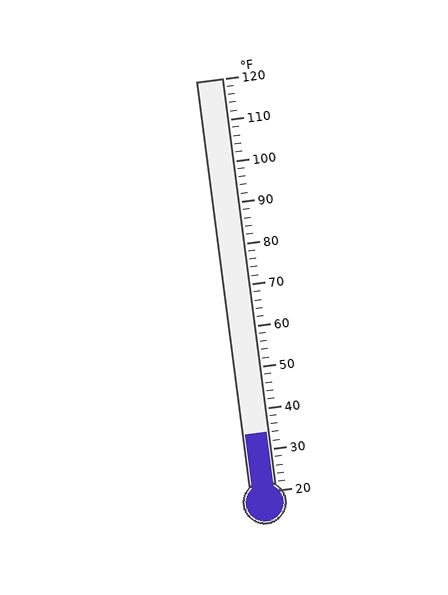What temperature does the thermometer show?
The thermometer shows approximately 34°F.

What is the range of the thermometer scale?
The thermometer scale ranges from 20°F to 120°F.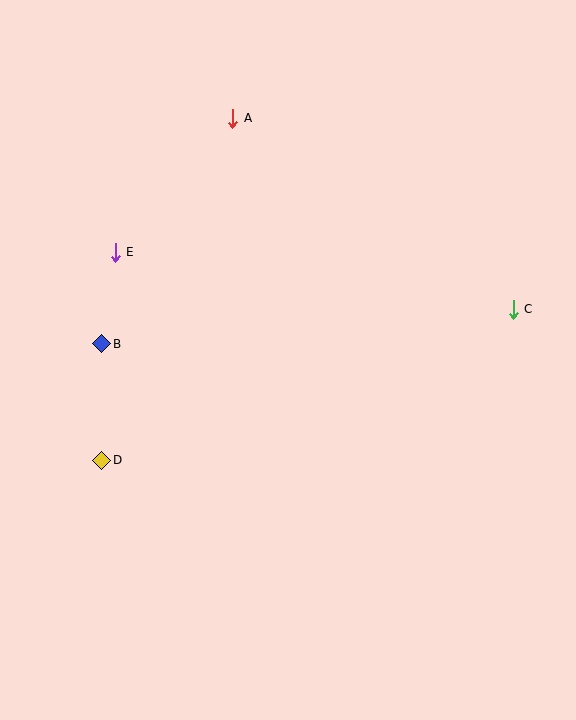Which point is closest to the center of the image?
Point B at (101, 344) is closest to the center.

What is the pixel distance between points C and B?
The distance between C and B is 413 pixels.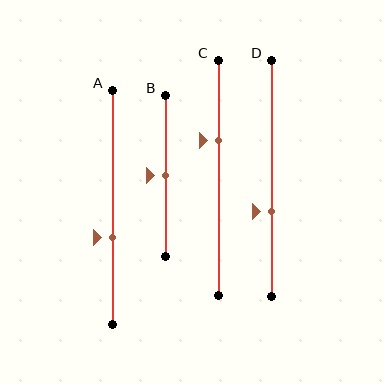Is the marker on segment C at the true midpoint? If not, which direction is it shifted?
No, the marker on segment C is shifted upward by about 16% of the segment length.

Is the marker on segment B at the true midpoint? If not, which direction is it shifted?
Yes, the marker on segment B is at the true midpoint.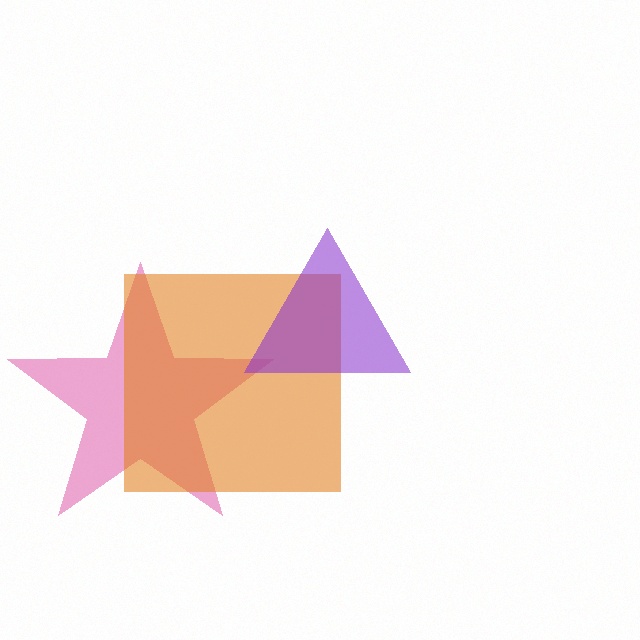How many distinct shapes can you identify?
There are 3 distinct shapes: a magenta star, an orange square, a purple triangle.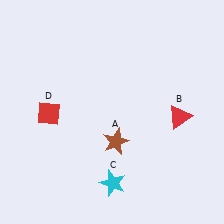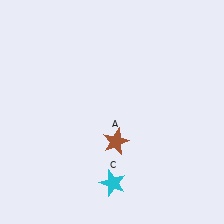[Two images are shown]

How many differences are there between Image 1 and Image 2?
There are 2 differences between the two images.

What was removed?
The red diamond (D), the red triangle (B) were removed in Image 2.